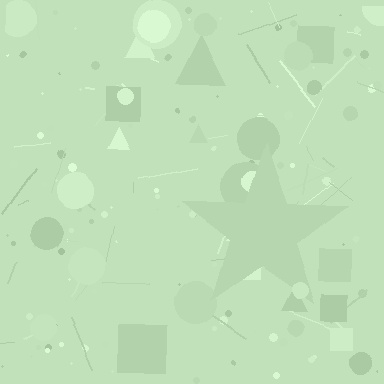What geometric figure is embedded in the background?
A star is embedded in the background.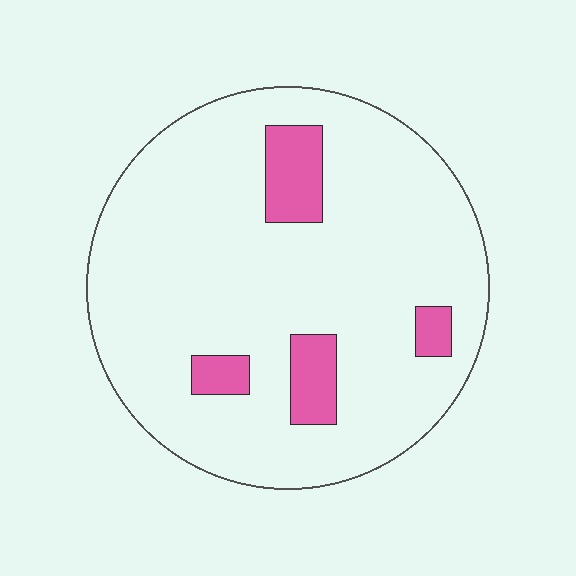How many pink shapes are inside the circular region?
4.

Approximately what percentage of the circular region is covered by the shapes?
Approximately 10%.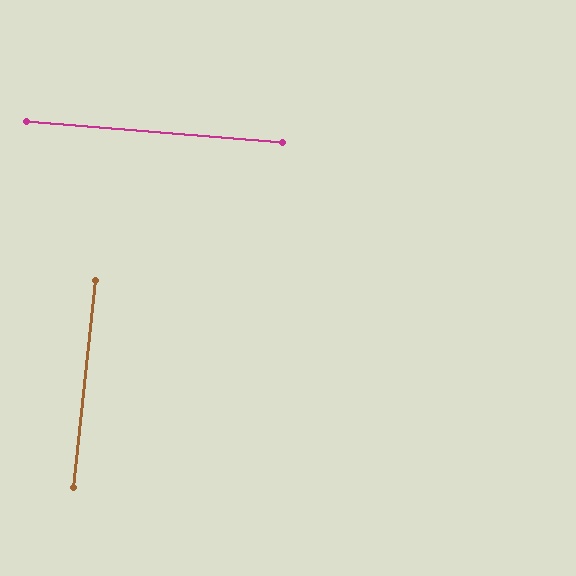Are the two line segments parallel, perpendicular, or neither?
Perpendicular — they meet at approximately 89°.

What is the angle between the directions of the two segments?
Approximately 89 degrees.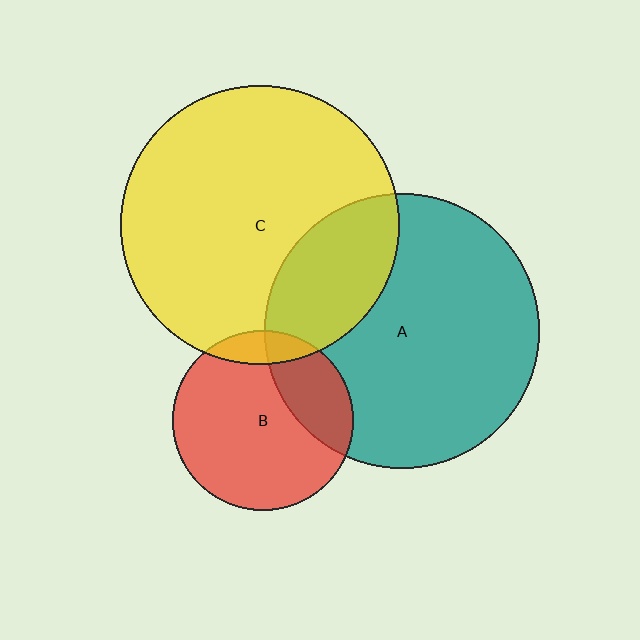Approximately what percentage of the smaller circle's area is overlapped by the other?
Approximately 25%.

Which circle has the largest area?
Circle C (yellow).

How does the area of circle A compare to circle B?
Approximately 2.3 times.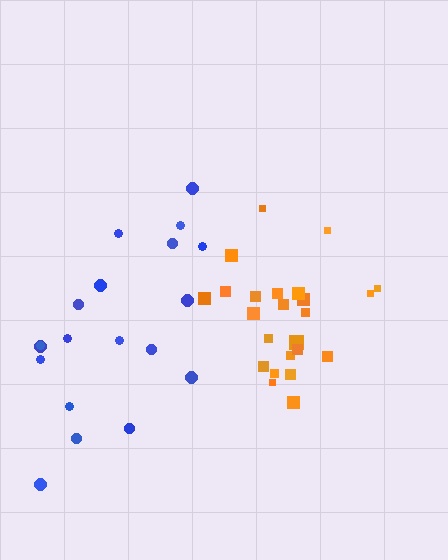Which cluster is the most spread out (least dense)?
Blue.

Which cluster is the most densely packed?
Orange.